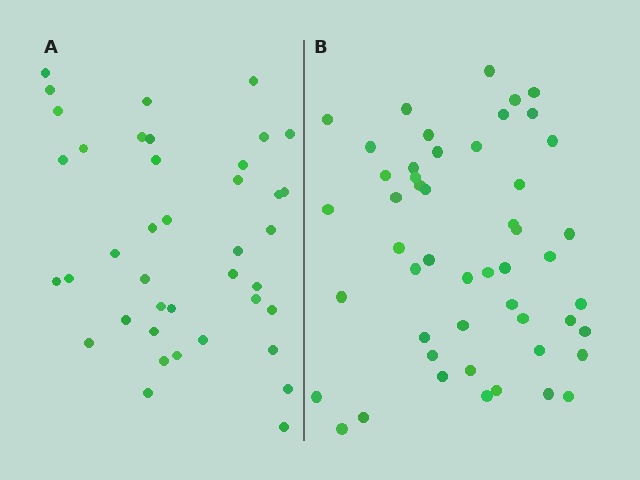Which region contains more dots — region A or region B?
Region B (the right region) has more dots.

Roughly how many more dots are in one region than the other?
Region B has roughly 10 or so more dots than region A.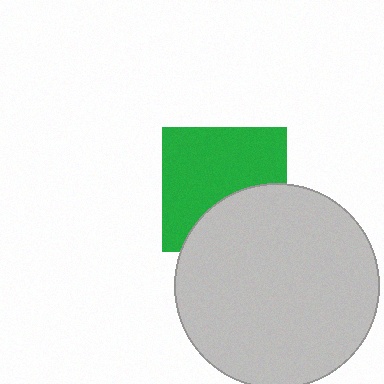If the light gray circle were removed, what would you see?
You would see the complete green square.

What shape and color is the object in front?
The object in front is a light gray circle.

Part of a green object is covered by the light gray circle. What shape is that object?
It is a square.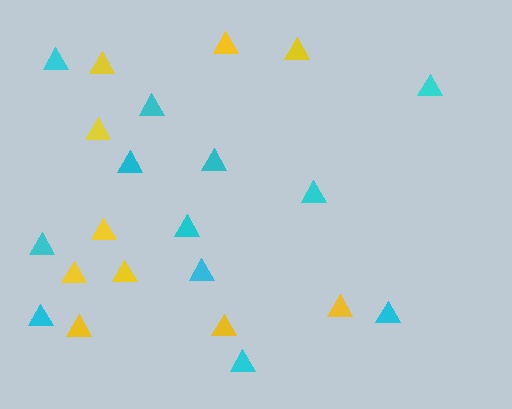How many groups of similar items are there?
There are 2 groups: one group of yellow triangles (10) and one group of cyan triangles (12).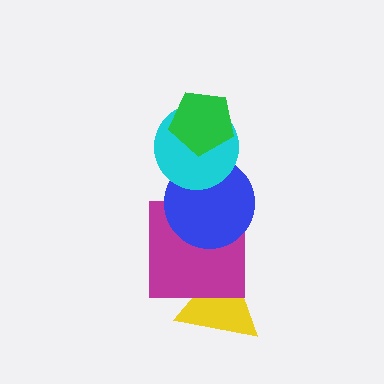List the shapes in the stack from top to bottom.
From top to bottom: the green pentagon, the cyan circle, the blue circle, the magenta square, the yellow triangle.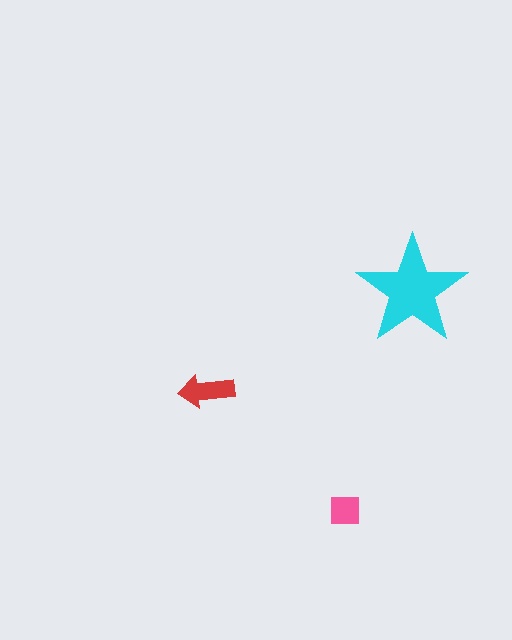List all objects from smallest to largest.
The pink square, the red arrow, the cyan star.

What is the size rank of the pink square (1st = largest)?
3rd.